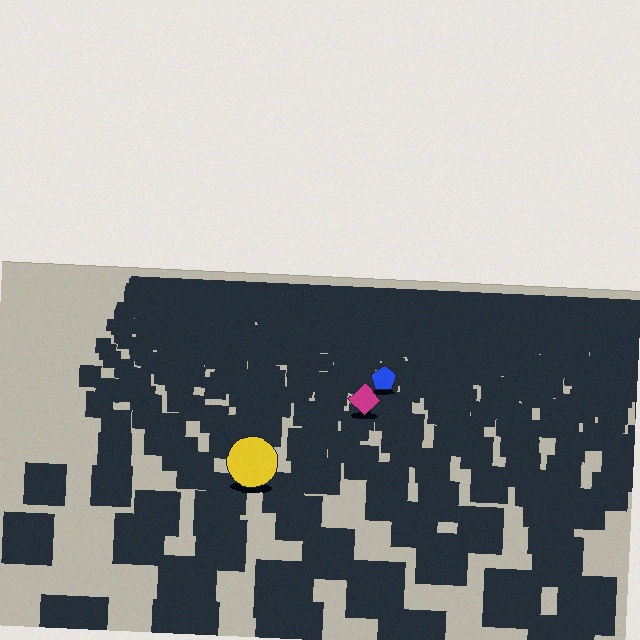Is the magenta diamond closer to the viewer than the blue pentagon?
Yes. The magenta diamond is closer — you can tell from the texture gradient: the ground texture is coarser near it.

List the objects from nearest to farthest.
From nearest to farthest: the yellow circle, the magenta diamond, the blue pentagon.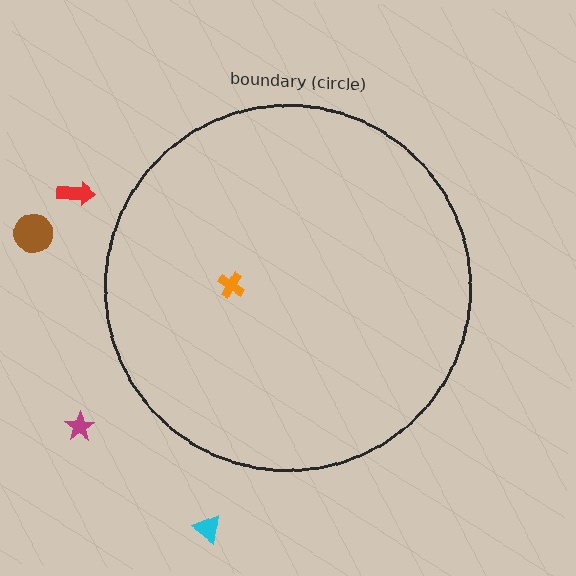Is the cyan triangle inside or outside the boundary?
Outside.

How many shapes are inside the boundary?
1 inside, 4 outside.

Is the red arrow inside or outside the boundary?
Outside.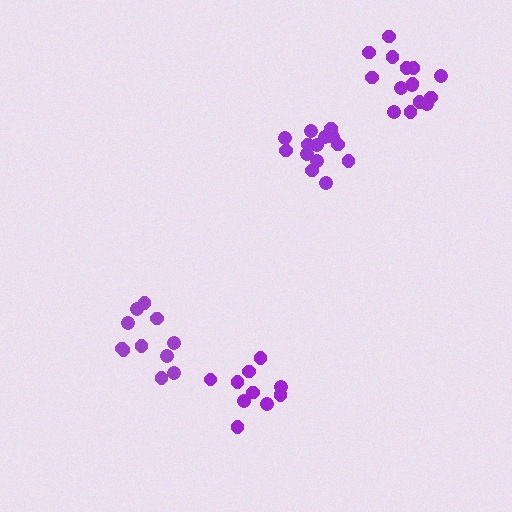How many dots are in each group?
Group 1: 15 dots, Group 2: 11 dots, Group 3: 10 dots, Group 4: 15 dots (51 total).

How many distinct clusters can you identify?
There are 4 distinct clusters.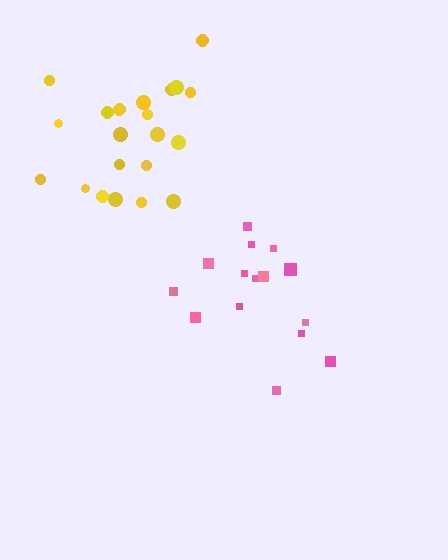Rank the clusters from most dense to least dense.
yellow, pink.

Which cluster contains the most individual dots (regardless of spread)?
Yellow (21).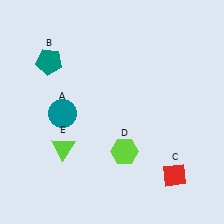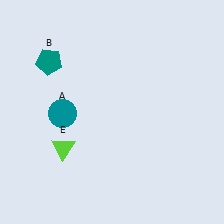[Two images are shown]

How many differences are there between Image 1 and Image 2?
There are 2 differences between the two images.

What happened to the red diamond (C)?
The red diamond (C) was removed in Image 2. It was in the bottom-right area of Image 1.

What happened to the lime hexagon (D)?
The lime hexagon (D) was removed in Image 2. It was in the bottom-right area of Image 1.